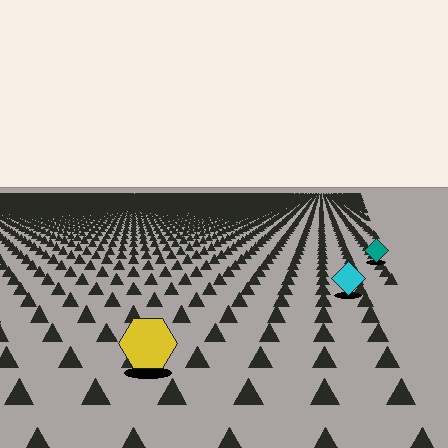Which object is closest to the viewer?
The yellow hexagon is closest. The texture marks near it are larger and more spread out.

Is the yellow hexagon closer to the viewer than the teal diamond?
Yes. The yellow hexagon is closer — you can tell from the texture gradient: the ground texture is coarser near it.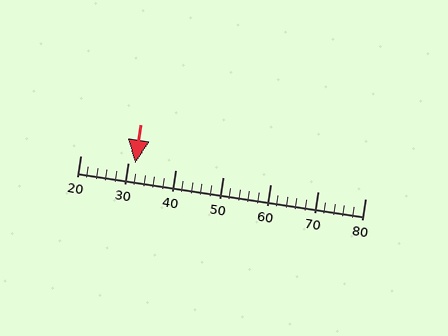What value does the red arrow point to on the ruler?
The red arrow points to approximately 32.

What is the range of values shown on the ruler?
The ruler shows values from 20 to 80.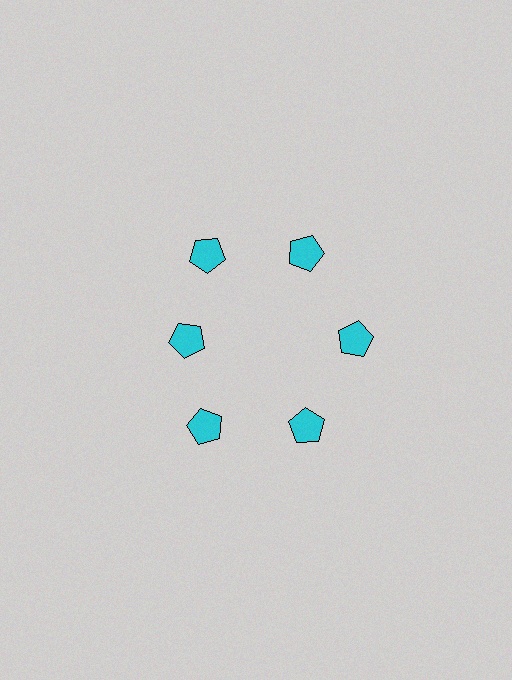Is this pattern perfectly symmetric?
No. The 6 cyan pentagons are arranged in a ring, but one element near the 9 o'clock position is pulled inward toward the center, breaking the 6-fold rotational symmetry.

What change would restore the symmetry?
The symmetry would be restored by moving it outward, back onto the ring so that all 6 pentagons sit at equal angles and equal distance from the center.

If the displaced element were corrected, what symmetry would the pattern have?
It would have 6-fold rotational symmetry — the pattern would map onto itself every 60 degrees.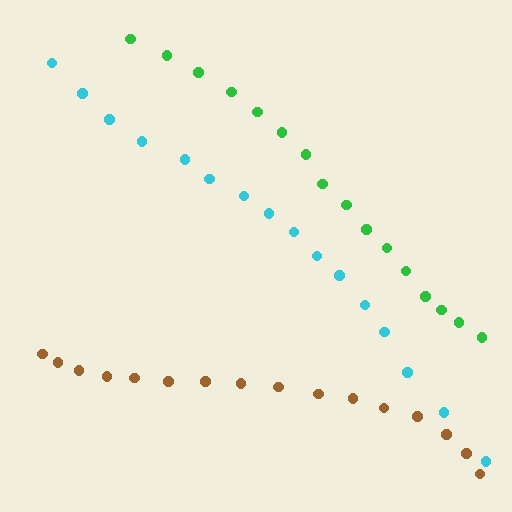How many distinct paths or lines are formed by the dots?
There are 3 distinct paths.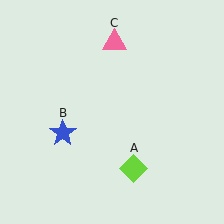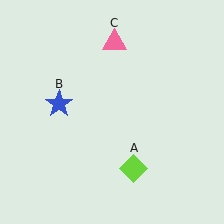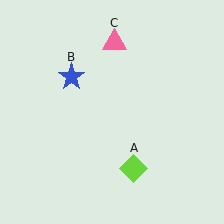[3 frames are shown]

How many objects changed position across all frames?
1 object changed position: blue star (object B).